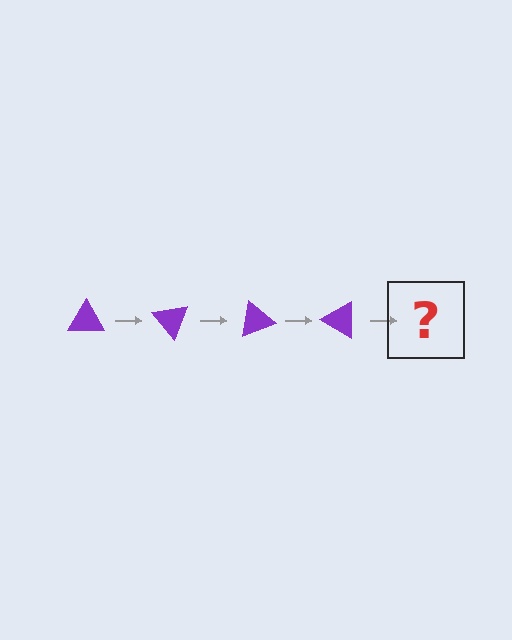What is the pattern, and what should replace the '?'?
The pattern is that the triangle rotates 50 degrees each step. The '?' should be a purple triangle rotated 200 degrees.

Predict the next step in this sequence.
The next step is a purple triangle rotated 200 degrees.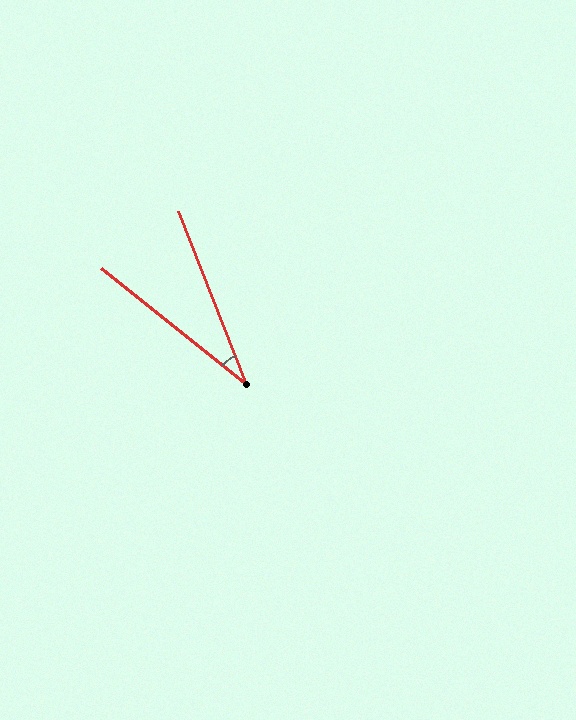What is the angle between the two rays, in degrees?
Approximately 30 degrees.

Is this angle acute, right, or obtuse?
It is acute.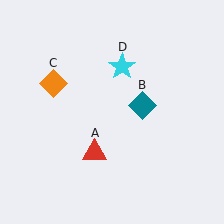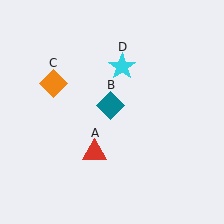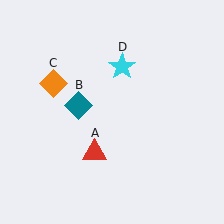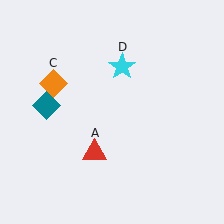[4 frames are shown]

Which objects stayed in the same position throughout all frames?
Red triangle (object A) and orange diamond (object C) and cyan star (object D) remained stationary.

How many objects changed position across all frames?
1 object changed position: teal diamond (object B).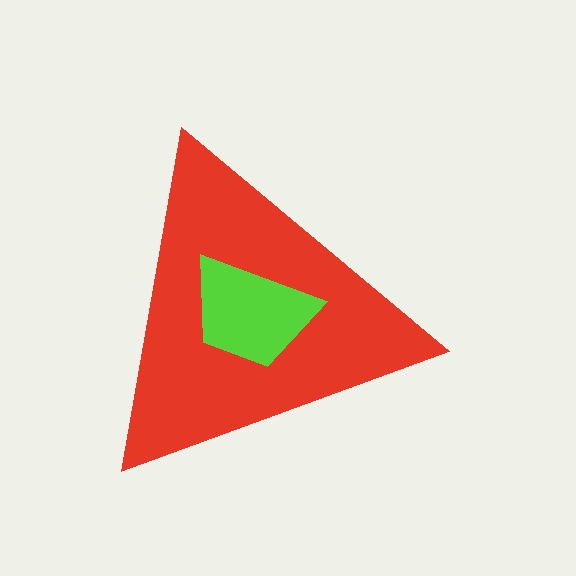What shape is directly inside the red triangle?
The lime trapezoid.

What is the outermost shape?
The red triangle.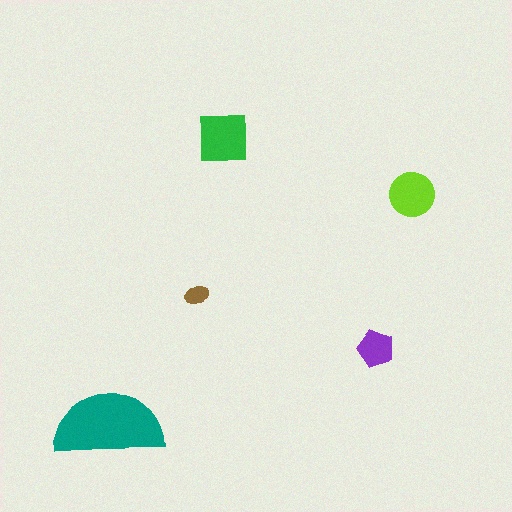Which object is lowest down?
The teal semicircle is bottommost.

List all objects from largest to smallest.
The teal semicircle, the green square, the lime circle, the purple pentagon, the brown ellipse.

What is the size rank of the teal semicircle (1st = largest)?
1st.